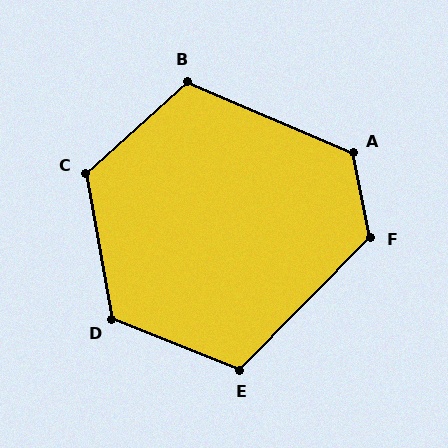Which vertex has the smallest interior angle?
E, at approximately 113 degrees.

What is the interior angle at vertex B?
Approximately 114 degrees (obtuse).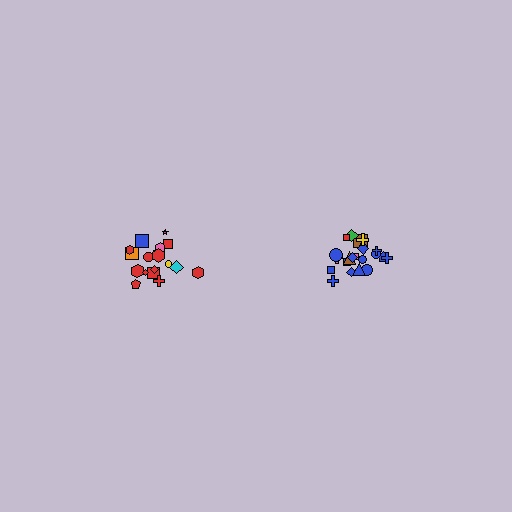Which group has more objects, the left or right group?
The right group.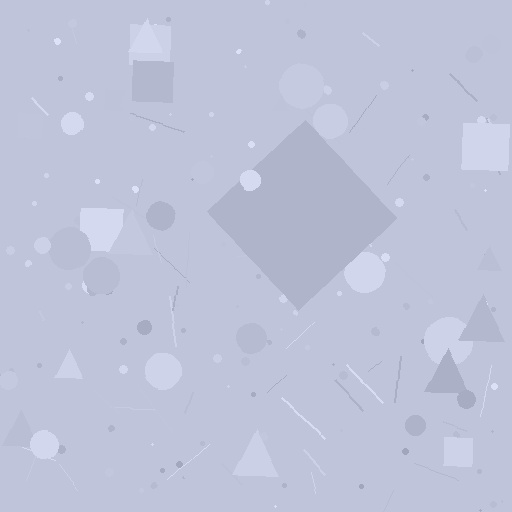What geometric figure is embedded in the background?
A diamond is embedded in the background.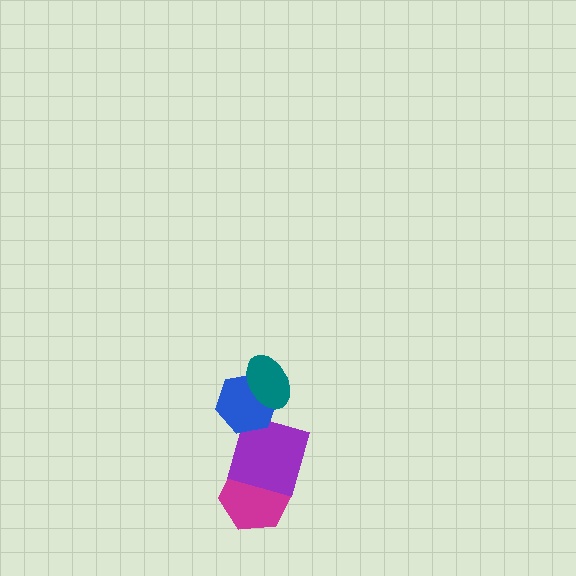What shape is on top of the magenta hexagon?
The purple square is on top of the magenta hexagon.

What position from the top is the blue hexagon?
The blue hexagon is 2nd from the top.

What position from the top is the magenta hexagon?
The magenta hexagon is 4th from the top.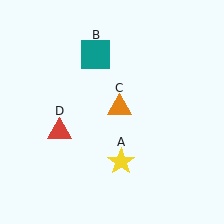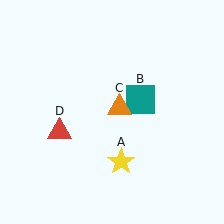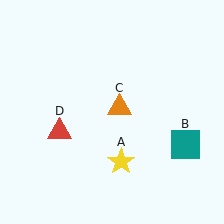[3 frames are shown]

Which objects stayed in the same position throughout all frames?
Yellow star (object A) and orange triangle (object C) and red triangle (object D) remained stationary.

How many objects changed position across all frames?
1 object changed position: teal square (object B).